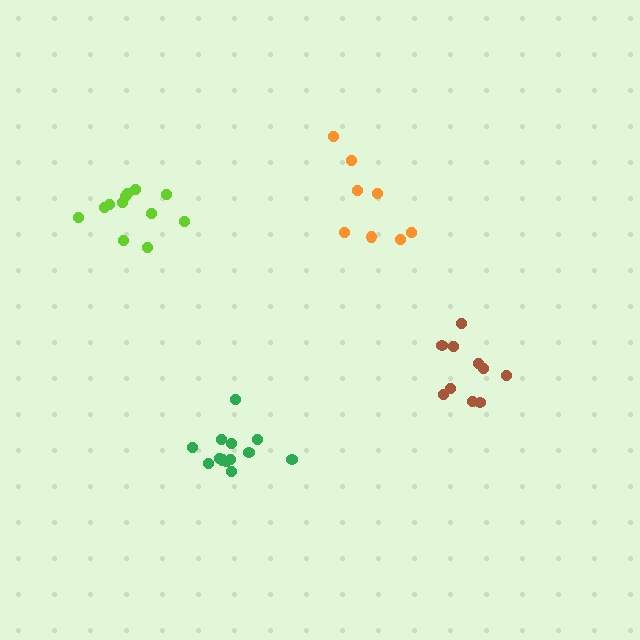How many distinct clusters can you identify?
There are 4 distinct clusters.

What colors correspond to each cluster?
The clusters are colored: orange, brown, green, lime.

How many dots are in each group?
Group 1: 8 dots, Group 2: 10 dots, Group 3: 13 dots, Group 4: 12 dots (43 total).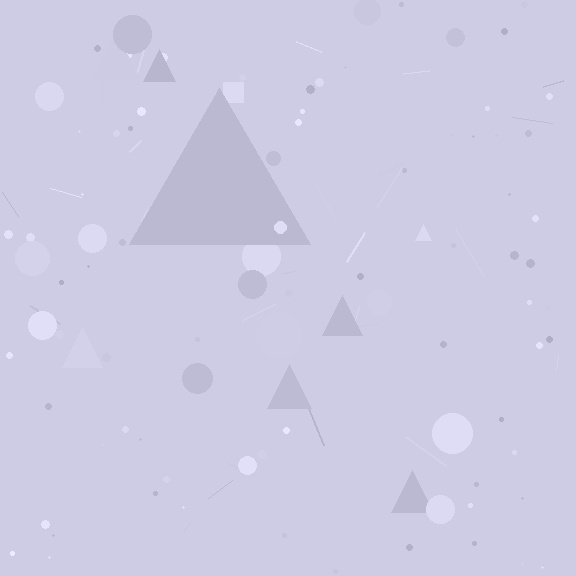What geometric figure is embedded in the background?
A triangle is embedded in the background.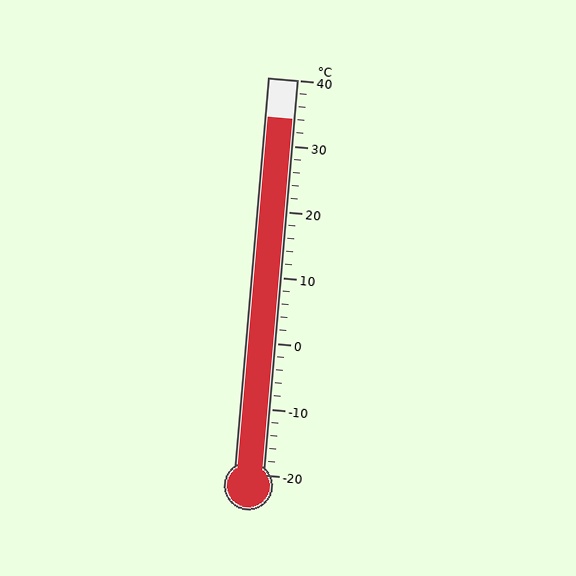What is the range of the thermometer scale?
The thermometer scale ranges from -20°C to 40°C.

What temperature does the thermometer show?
The thermometer shows approximately 34°C.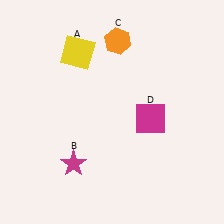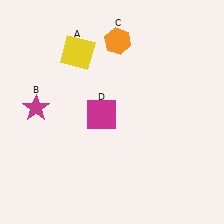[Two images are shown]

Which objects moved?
The objects that moved are: the magenta star (B), the magenta square (D).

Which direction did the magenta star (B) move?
The magenta star (B) moved up.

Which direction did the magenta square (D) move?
The magenta square (D) moved left.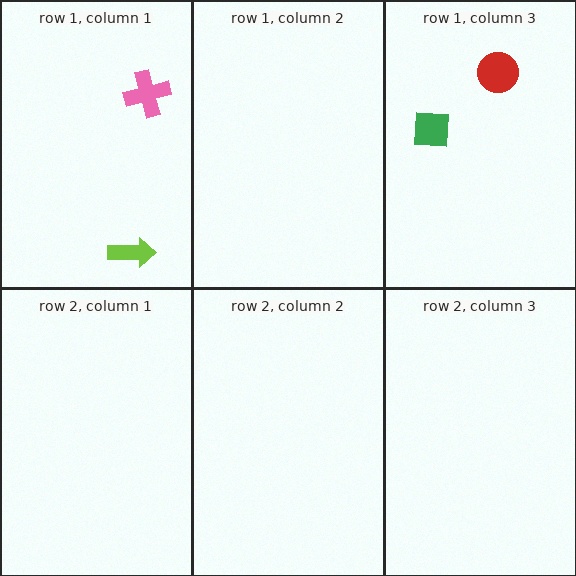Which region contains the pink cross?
The row 1, column 1 region.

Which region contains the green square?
The row 1, column 3 region.